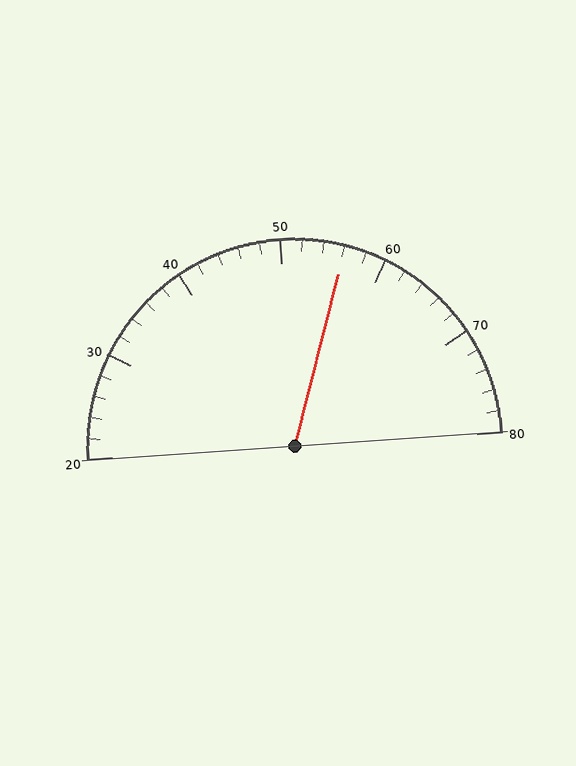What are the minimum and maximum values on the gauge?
The gauge ranges from 20 to 80.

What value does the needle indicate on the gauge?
The needle indicates approximately 56.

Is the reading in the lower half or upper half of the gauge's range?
The reading is in the upper half of the range (20 to 80).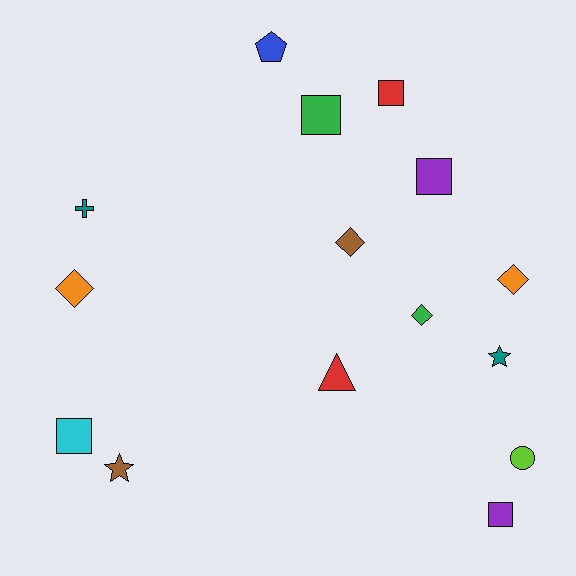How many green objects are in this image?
There are 2 green objects.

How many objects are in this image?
There are 15 objects.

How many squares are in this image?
There are 5 squares.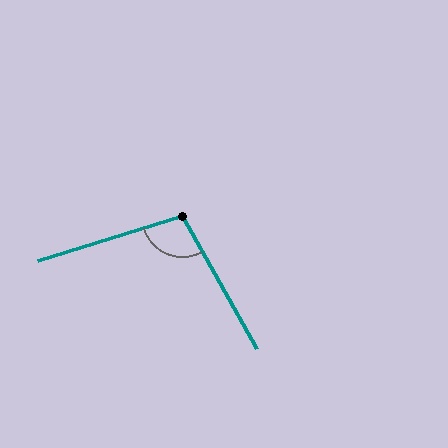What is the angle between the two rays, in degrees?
Approximately 102 degrees.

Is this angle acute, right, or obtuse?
It is obtuse.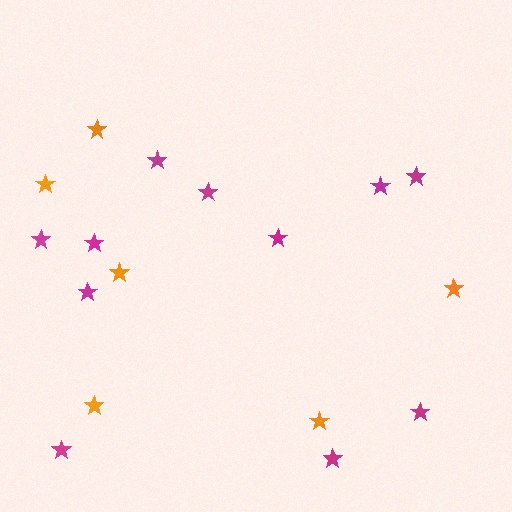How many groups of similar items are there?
There are 2 groups: one group of magenta stars (11) and one group of orange stars (6).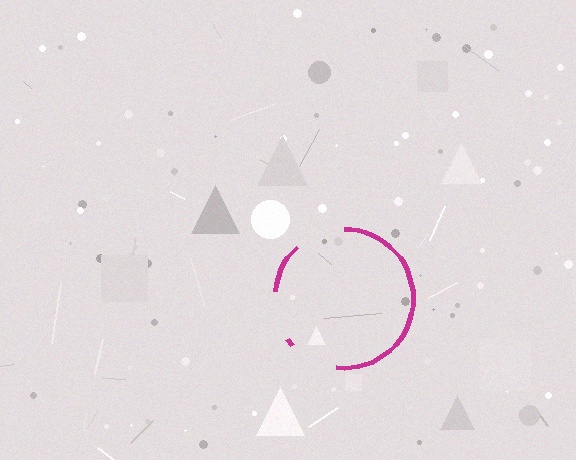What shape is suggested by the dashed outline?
The dashed outline suggests a circle.